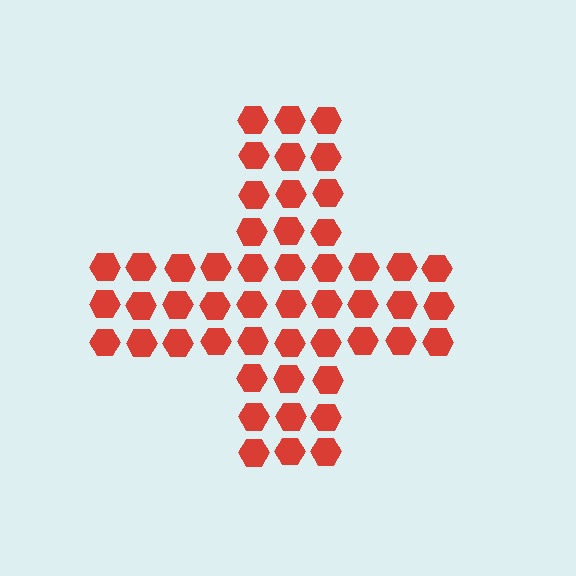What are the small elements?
The small elements are hexagons.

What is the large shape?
The large shape is a cross.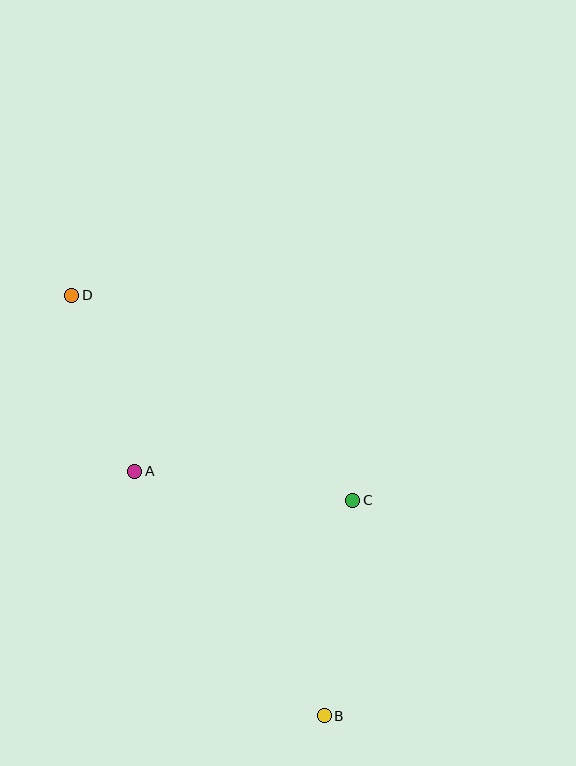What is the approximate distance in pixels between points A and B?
The distance between A and B is approximately 309 pixels.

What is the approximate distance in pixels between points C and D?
The distance between C and D is approximately 348 pixels.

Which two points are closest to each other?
Points A and D are closest to each other.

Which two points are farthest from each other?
Points B and D are farthest from each other.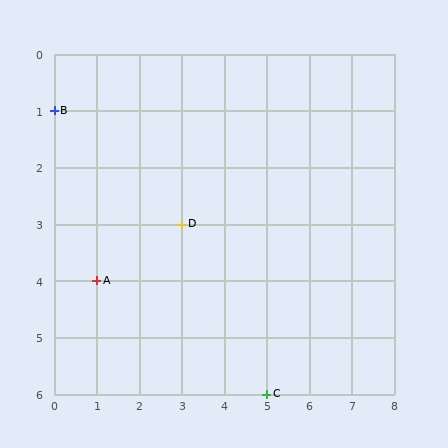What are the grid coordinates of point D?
Point D is at grid coordinates (3, 3).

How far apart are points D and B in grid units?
Points D and B are 3 columns and 2 rows apart (about 3.6 grid units diagonally).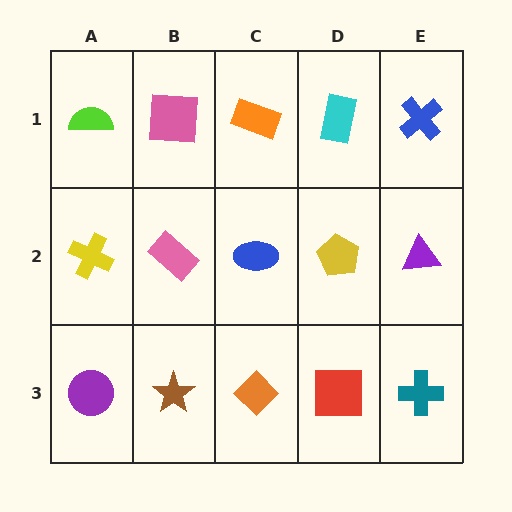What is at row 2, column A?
A yellow cross.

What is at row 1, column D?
A cyan rectangle.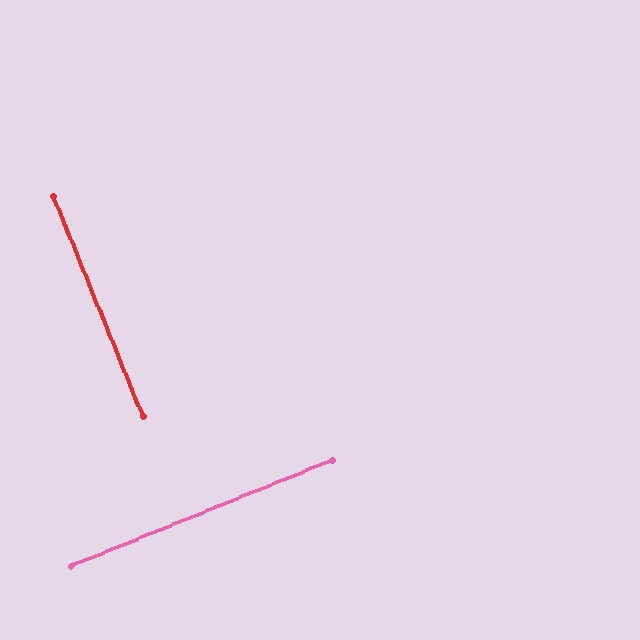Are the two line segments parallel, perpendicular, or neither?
Perpendicular — they meet at approximately 90°.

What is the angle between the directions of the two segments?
Approximately 90 degrees.